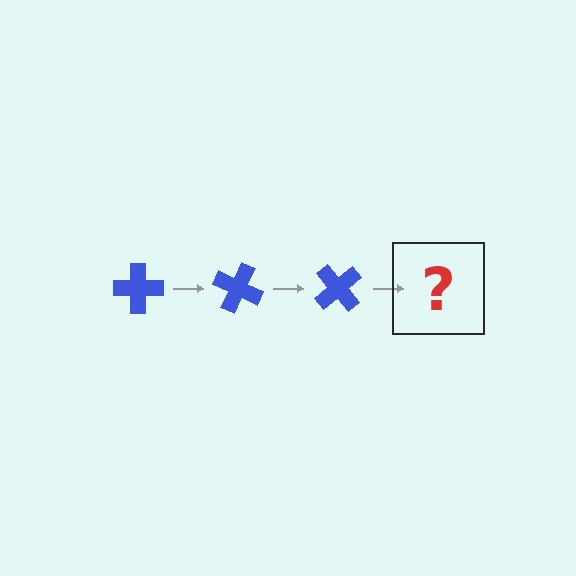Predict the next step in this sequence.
The next step is a blue cross rotated 75 degrees.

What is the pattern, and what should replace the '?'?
The pattern is that the cross rotates 25 degrees each step. The '?' should be a blue cross rotated 75 degrees.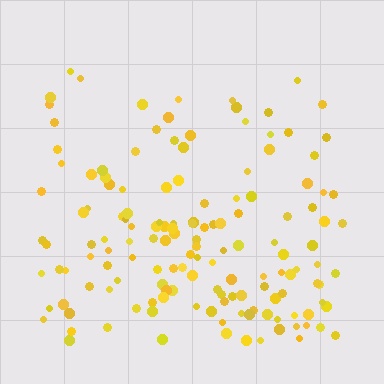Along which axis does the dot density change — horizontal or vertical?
Vertical.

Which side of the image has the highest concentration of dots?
The bottom.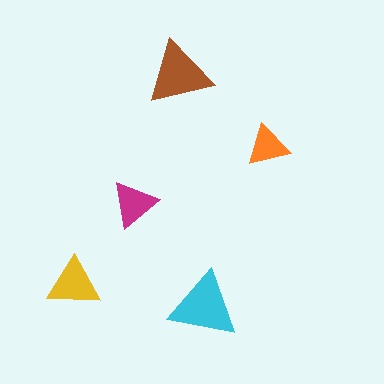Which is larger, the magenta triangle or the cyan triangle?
The cyan one.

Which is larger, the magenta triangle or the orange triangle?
The magenta one.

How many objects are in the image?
There are 5 objects in the image.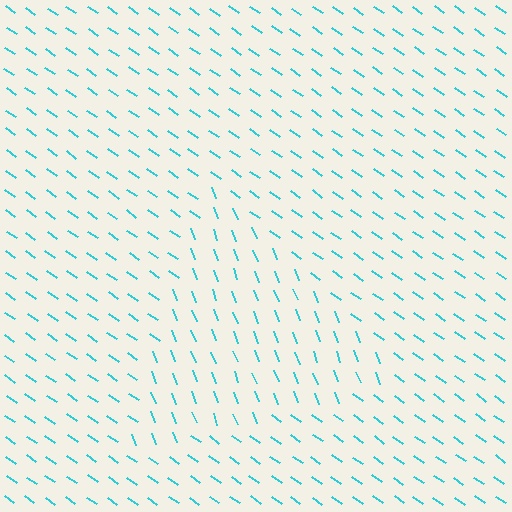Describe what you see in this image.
The image is filled with small cyan line segments. A triangle region in the image has lines oriented differently from the surrounding lines, creating a visible texture boundary.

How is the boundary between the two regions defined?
The boundary is defined purely by a change in line orientation (approximately 34 degrees difference). All lines are the same color and thickness.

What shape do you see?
I see a triangle.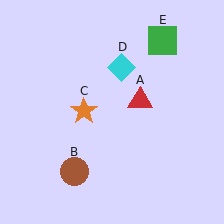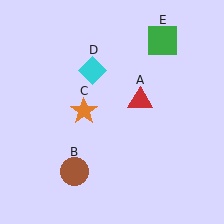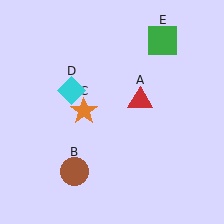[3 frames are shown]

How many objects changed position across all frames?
1 object changed position: cyan diamond (object D).